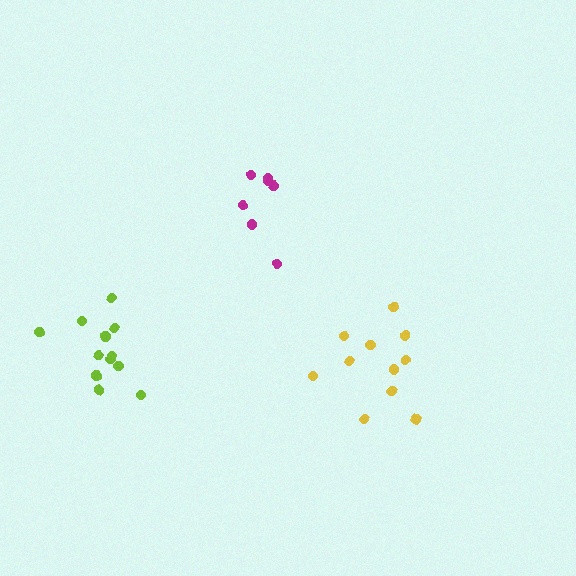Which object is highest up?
The magenta cluster is topmost.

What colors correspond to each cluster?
The clusters are colored: lime, yellow, magenta.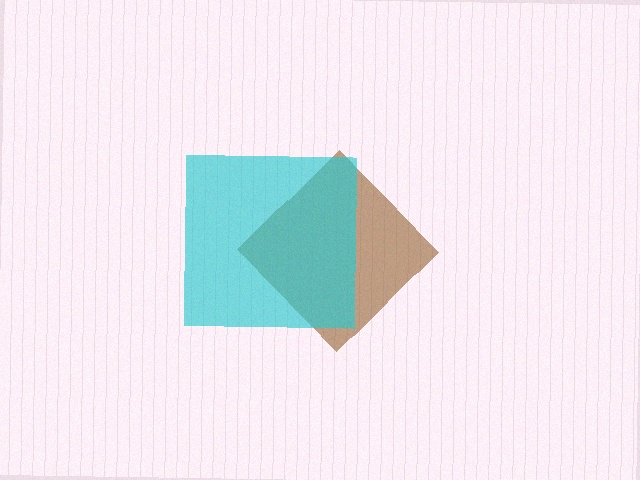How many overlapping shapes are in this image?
There are 2 overlapping shapes in the image.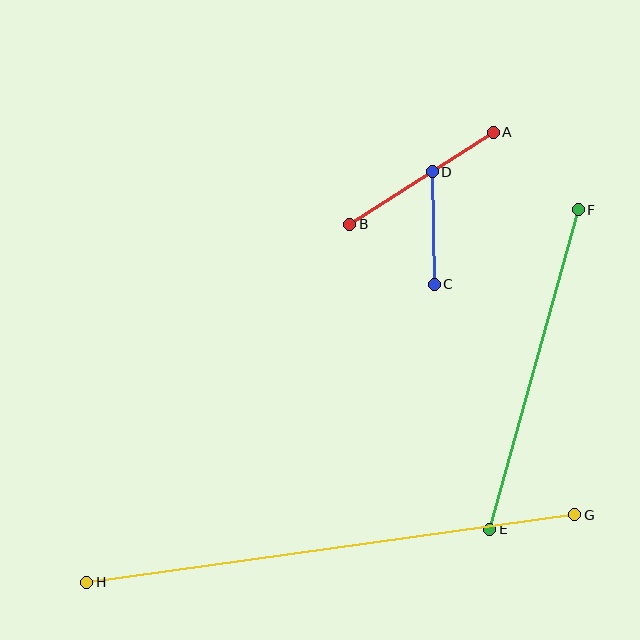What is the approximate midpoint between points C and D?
The midpoint is at approximately (433, 228) pixels.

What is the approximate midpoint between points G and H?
The midpoint is at approximately (331, 548) pixels.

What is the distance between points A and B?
The distance is approximately 170 pixels.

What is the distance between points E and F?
The distance is approximately 331 pixels.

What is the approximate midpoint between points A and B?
The midpoint is at approximately (421, 178) pixels.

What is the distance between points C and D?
The distance is approximately 113 pixels.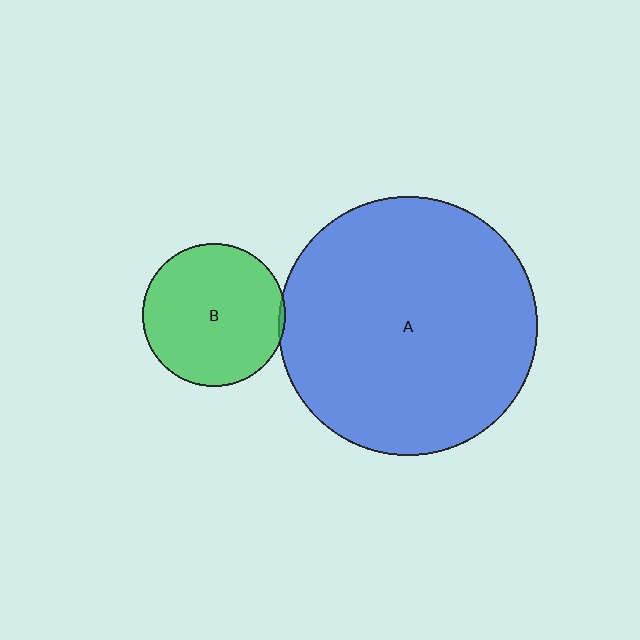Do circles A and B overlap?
Yes.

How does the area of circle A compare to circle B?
Approximately 3.3 times.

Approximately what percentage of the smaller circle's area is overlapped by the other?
Approximately 5%.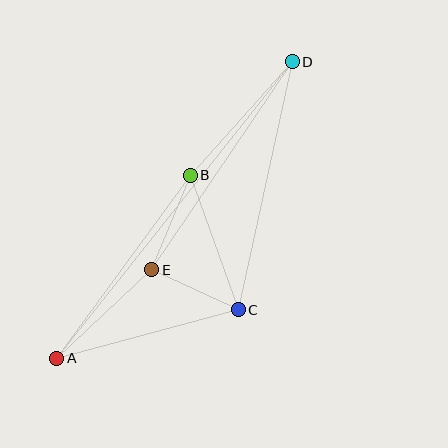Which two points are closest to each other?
Points C and E are closest to each other.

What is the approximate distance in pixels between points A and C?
The distance between A and C is approximately 188 pixels.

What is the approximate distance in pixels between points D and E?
The distance between D and E is approximately 251 pixels.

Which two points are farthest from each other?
Points A and D are farthest from each other.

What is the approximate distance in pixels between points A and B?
The distance between A and B is approximately 226 pixels.